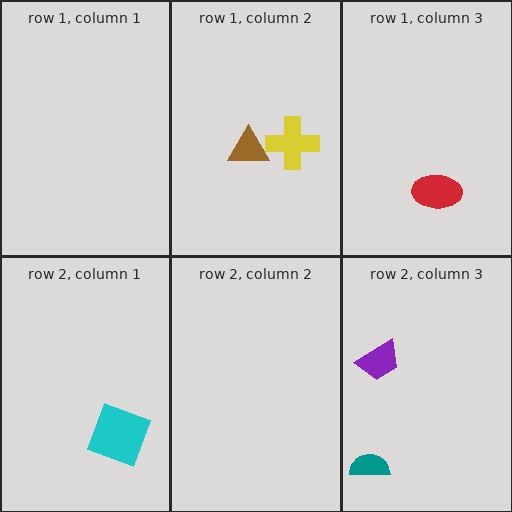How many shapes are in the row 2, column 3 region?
2.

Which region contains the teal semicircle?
The row 2, column 3 region.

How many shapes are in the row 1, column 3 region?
1.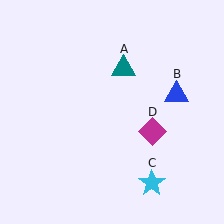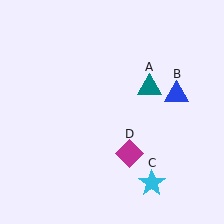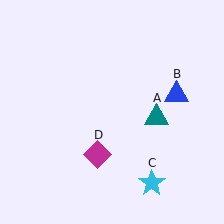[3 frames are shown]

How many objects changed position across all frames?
2 objects changed position: teal triangle (object A), magenta diamond (object D).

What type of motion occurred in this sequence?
The teal triangle (object A), magenta diamond (object D) rotated clockwise around the center of the scene.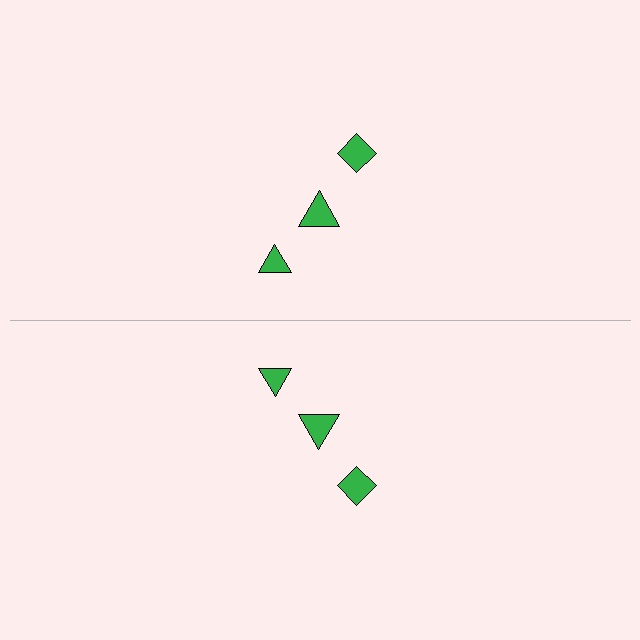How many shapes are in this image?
There are 6 shapes in this image.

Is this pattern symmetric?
Yes, this pattern has bilateral (reflection) symmetry.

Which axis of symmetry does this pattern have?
The pattern has a horizontal axis of symmetry running through the center of the image.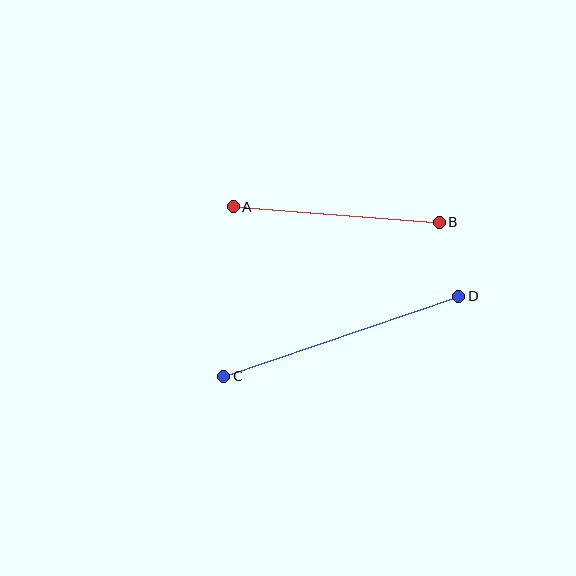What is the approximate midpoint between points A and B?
The midpoint is at approximately (336, 215) pixels.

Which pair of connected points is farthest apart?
Points C and D are farthest apart.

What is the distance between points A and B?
The distance is approximately 207 pixels.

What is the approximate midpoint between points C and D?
The midpoint is at approximately (341, 336) pixels.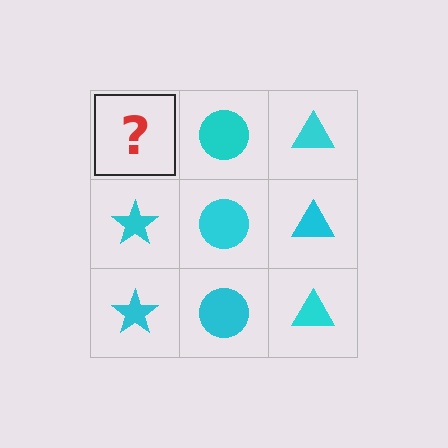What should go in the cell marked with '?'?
The missing cell should contain a cyan star.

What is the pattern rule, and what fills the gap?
The rule is that each column has a consistent shape. The gap should be filled with a cyan star.